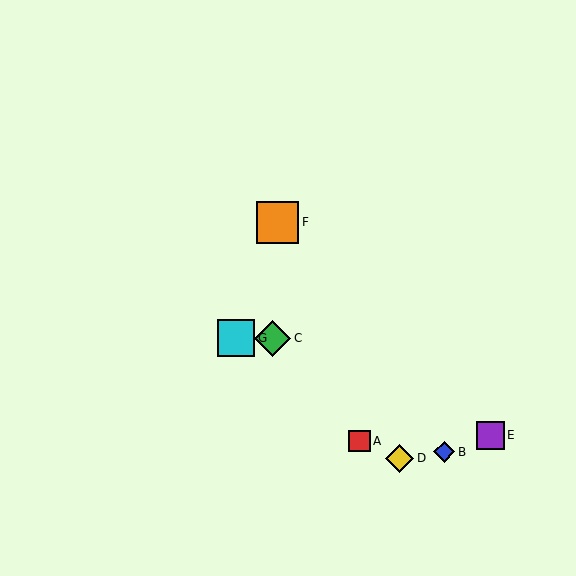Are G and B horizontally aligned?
No, G is at y≈338 and B is at y≈452.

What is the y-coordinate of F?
Object F is at y≈222.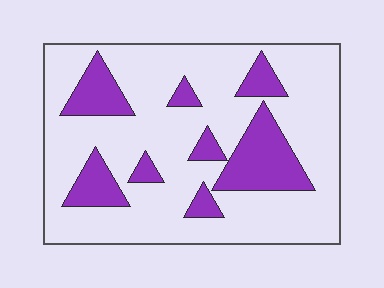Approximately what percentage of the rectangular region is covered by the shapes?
Approximately 25%.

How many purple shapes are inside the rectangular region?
8.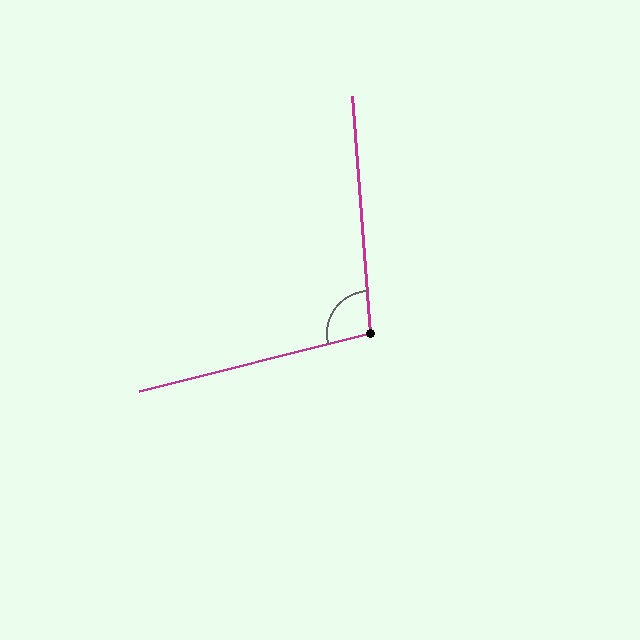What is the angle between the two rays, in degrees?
Approximately 100 degrees.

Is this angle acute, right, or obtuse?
It is obtuse.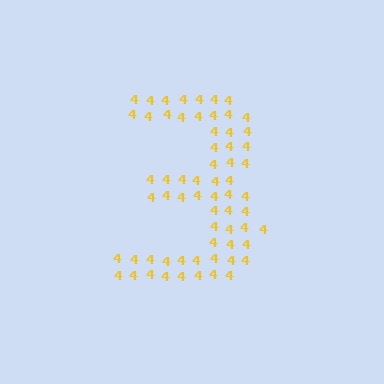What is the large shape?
The large shape is the digit 3.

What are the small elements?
The small elements are digit 4's.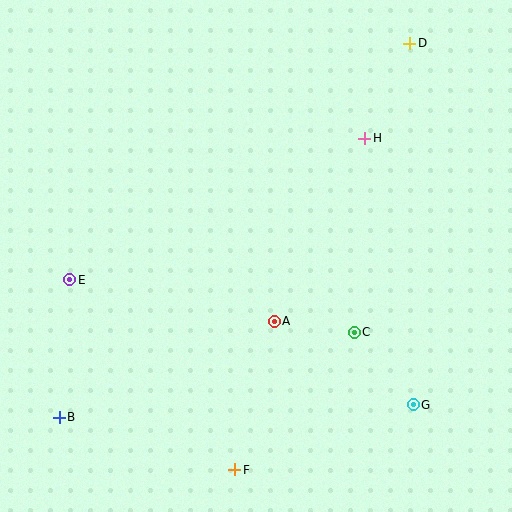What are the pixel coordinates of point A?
Point A is at (274, 321).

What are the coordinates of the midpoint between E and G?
The midpoint between E and G is at (242, 342).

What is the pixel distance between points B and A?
The distance between B and A is 236 pixels.